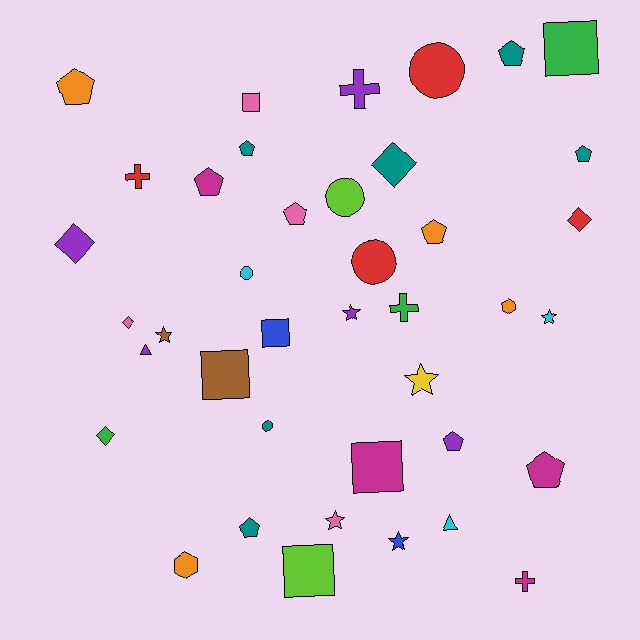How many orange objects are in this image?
There are 4 orange objects.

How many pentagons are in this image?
There are 10 pentagons.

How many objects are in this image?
There are 40 objects.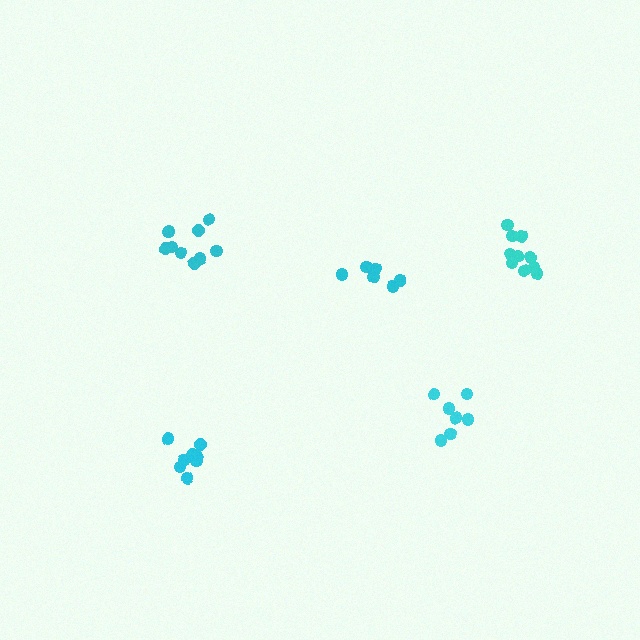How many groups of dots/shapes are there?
There are 5 groups.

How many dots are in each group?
Group 1: 6 dots, Group 2: 10 dots, Group 3: 10 dots, Group 4: 8 dots, Group 5: 7 dots (41 total).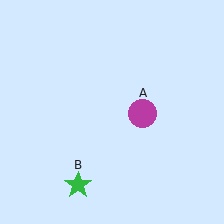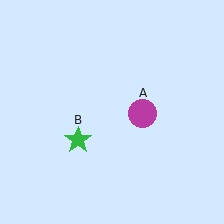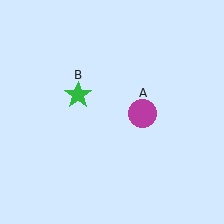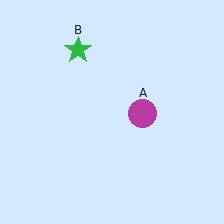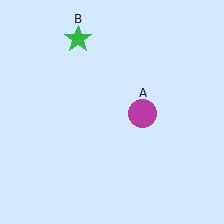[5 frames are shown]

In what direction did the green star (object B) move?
The green star (object B) moved up.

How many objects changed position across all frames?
1 object changed position: green star (object B).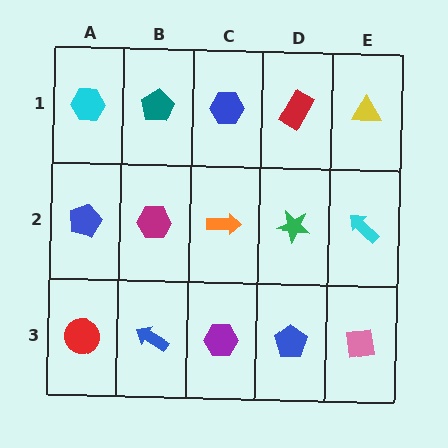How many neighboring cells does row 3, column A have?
2.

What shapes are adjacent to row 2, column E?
A yellow triangle (row 1, column E), a pink square (row 3, column E), a green star (row 2, column D).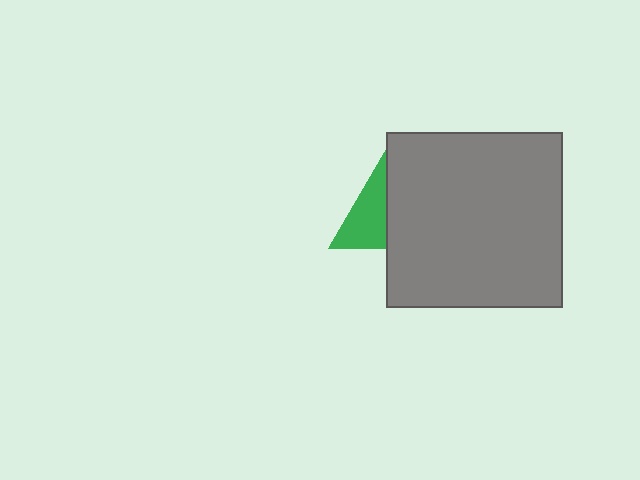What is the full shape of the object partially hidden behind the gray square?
The partially hidden object is a green triangle.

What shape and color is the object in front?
The object in front is a gray square.